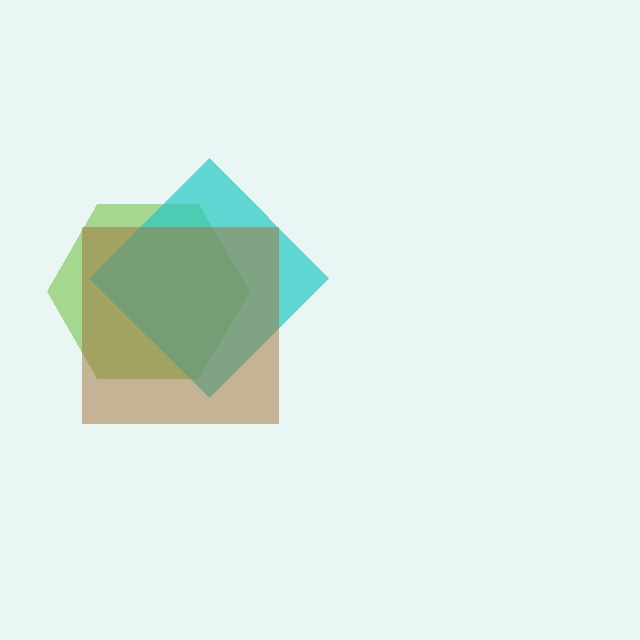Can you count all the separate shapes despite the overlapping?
Yes, there are 3 separate shapes.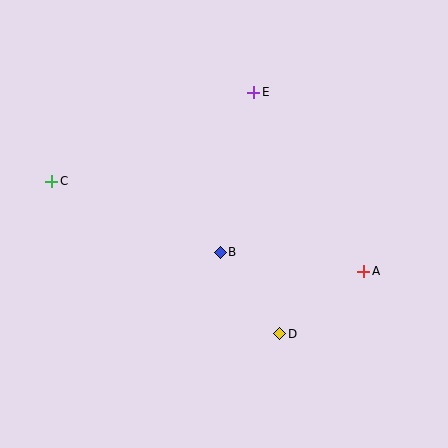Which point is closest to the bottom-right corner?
Point A is closest to the bottom-right corner.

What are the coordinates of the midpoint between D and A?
The midpoint between D and A is at (322, 303).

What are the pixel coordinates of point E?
Point E is at (254, 92).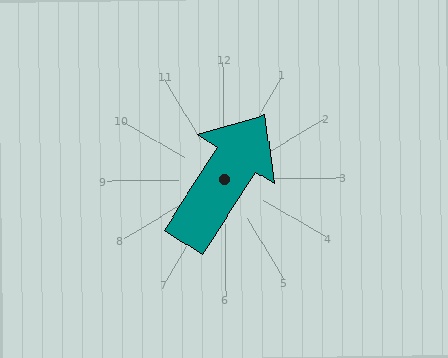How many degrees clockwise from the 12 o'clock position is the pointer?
Approximately 33 degrees.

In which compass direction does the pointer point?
Northeast.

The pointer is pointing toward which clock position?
Roughly 1 o'clock.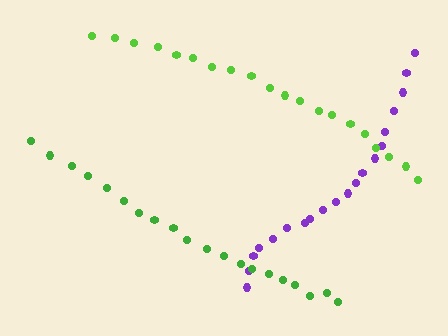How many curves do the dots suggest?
There are 3 distinct paths.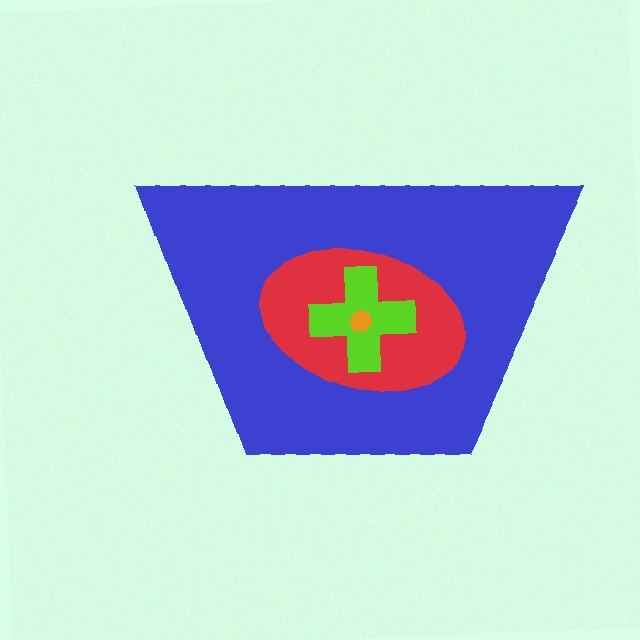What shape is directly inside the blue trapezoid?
The red ellipse.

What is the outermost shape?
The blue trapezoid.